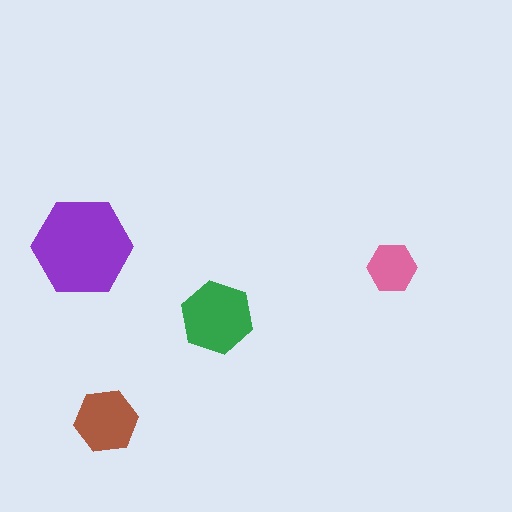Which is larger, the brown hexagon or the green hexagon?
The green one.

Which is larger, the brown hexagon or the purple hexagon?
The purple one.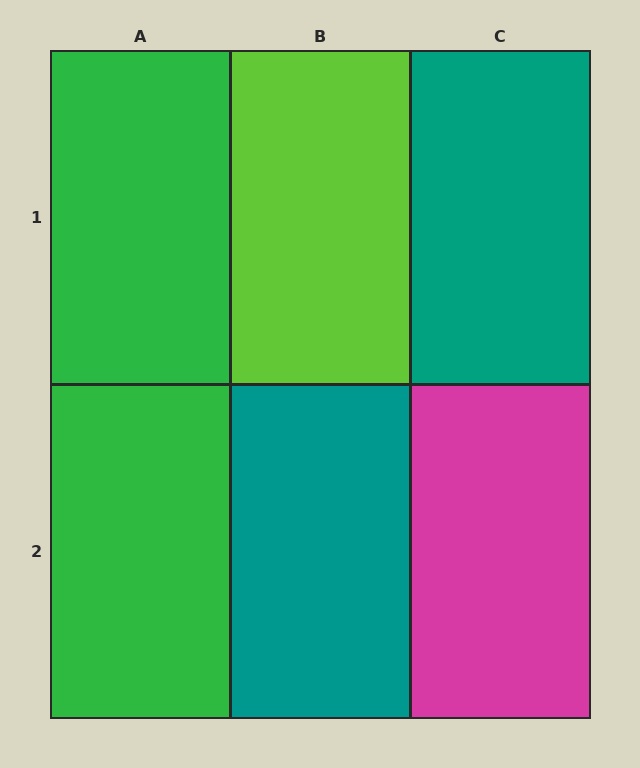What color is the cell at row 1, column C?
Teal.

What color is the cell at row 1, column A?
Green.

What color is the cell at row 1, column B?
Lime.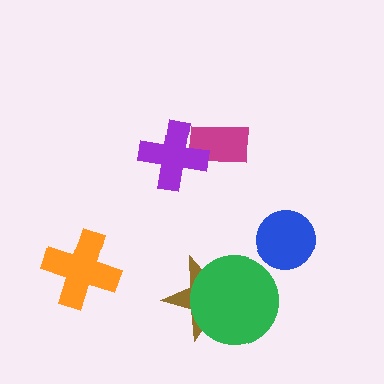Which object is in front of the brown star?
The green circle is in front of the brown star.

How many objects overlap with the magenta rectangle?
1 object overlaps with the magenta rectangle.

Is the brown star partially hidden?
Yes, it is partially covered by another shape.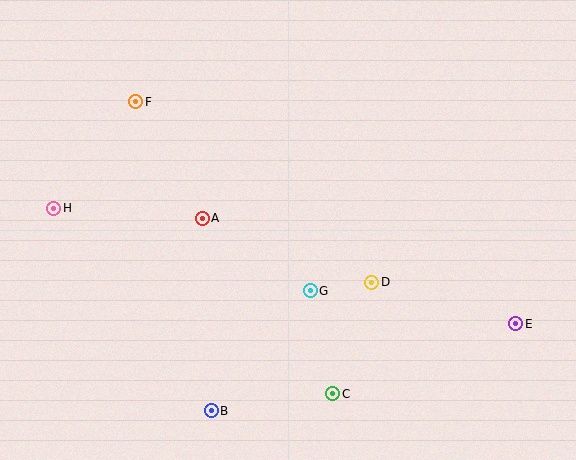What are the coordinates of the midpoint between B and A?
The midpoint between B and A is at (207, 315).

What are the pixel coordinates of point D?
Point D is at (372, 282).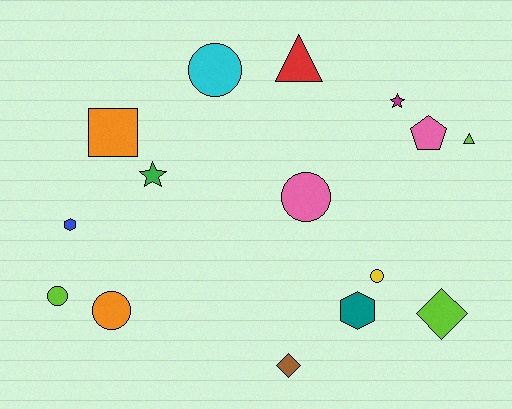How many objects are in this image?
There are 15 objects.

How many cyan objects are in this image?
There is 1 cyan object.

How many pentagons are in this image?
There is 1 pentagon.